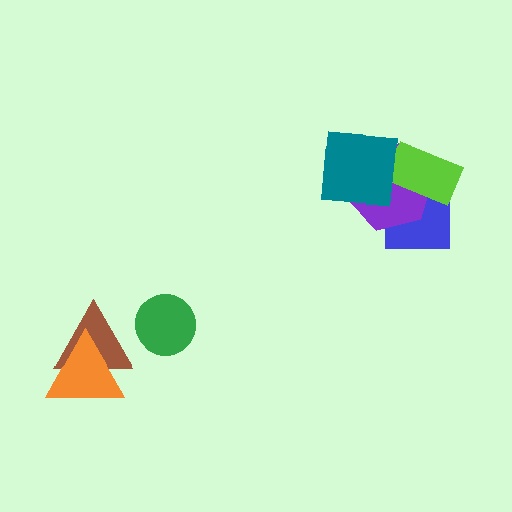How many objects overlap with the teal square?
2 objects overlap with the teal square.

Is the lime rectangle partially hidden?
Yes, it is partially covered by another shape.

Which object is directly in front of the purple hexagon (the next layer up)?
The lime rectangle is directly in front of the purple hexagon.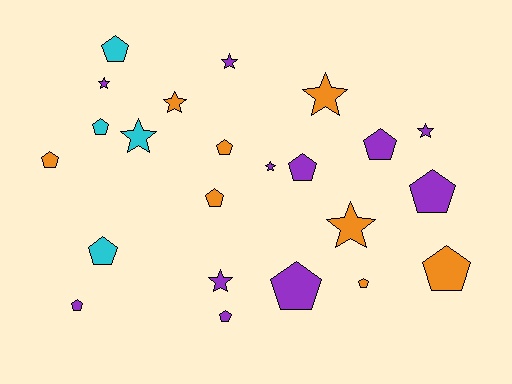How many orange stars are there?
There are 3 orange stars.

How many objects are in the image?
There are 23 objects.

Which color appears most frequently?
Purple, with 11 objects.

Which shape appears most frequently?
Pentagon, with 14 objects.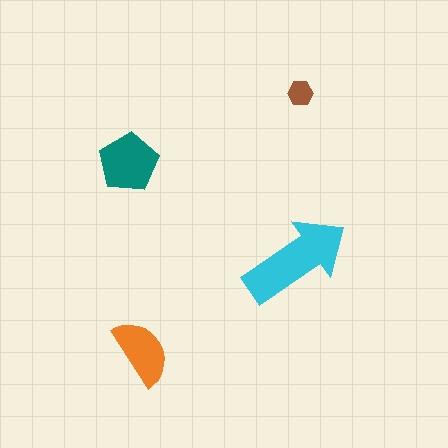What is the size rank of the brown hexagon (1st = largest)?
4th.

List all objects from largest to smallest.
The cyan arrow, the teal pentagon, the orange semicircle, the brown hexagon.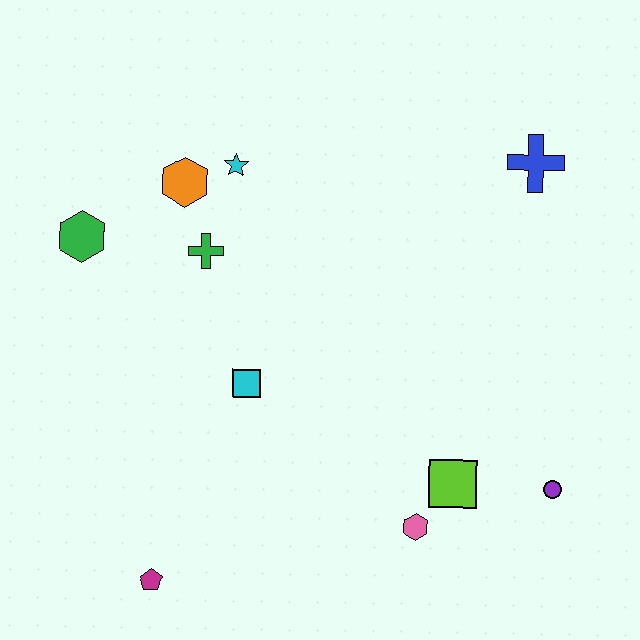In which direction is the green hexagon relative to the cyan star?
The green hexagon is to the left of the cyan star.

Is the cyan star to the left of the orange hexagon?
No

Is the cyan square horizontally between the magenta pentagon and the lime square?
Yes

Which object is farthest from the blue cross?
The magenta pentagon is farthest from the blue cross.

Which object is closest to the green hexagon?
The orange hexagon is closest to the green hexagon.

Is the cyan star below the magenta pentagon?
No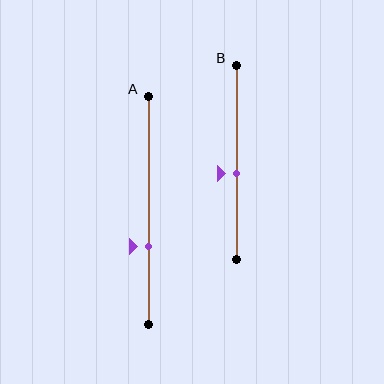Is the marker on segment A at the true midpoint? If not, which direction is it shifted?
No, the marker on segment A is shifted downward by about 16% of the segment length.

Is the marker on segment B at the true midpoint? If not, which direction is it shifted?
No, the marker on segment B is shifted downward by about 6% of the segment length.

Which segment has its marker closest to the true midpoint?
Segment B has its marker closest to the true midpoint.